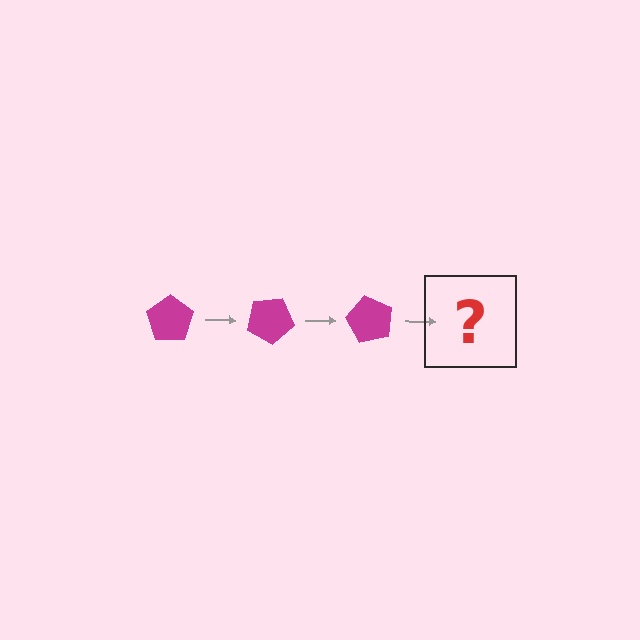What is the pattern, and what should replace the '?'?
The pattern is that the pentagon rotates 30 degrees each step. The '?' should be a magenta pentagon rotated 90 degrees.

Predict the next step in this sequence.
The next step is a magenta pentagon rotated 90 degrees.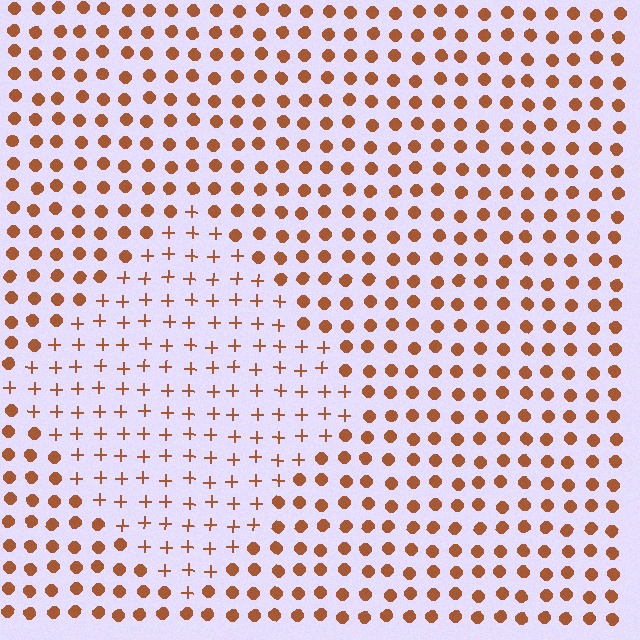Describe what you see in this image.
The image is filled with small brown elements arranged in a uniform grid. A diamond-shaped region contains plus signs, while the surrounding area contains circles. The boundary is defined purely by the change in element shape.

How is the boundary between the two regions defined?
The boundary is defined by a change in element shape: plus signs inside vs. circles outside. All elements share the same color and spacing.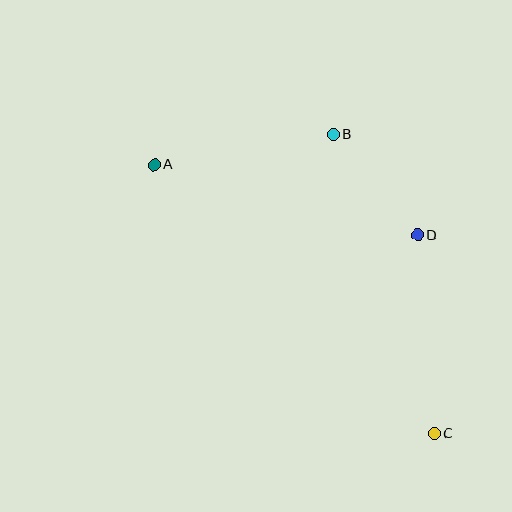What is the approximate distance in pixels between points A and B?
The distance between A and B is approximately 181 pixels.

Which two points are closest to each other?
Points B and D are closest to each other.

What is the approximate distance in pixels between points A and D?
The distance between A and D is approximately 273 pixels.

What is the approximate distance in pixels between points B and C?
The distance between B and C is approximately 316 pixels.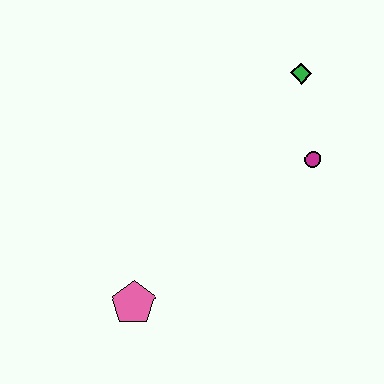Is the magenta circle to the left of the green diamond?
No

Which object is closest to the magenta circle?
The green diamond is closest to the magenta circle.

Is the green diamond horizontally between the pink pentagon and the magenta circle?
Yes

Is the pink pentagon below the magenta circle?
Yes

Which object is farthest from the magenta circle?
The pink pentagon is farthest from the magenta circle.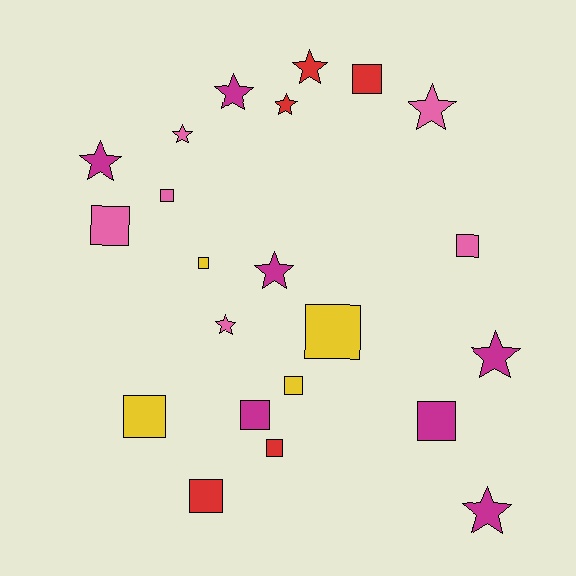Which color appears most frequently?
Magenta, with 7 objects.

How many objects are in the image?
There are 22 objects.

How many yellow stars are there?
There are no yellow stars.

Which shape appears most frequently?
Square, with 12 objects.